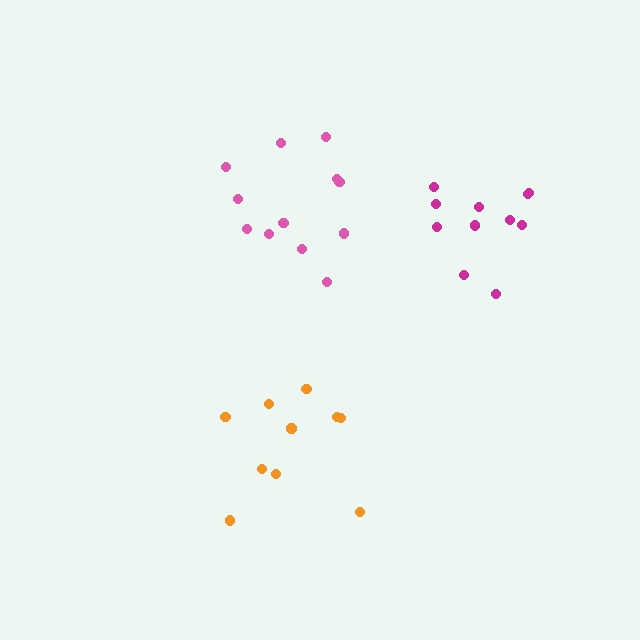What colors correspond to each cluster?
The clusters are colored: pink, orange, magenta.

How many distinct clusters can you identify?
There are 3 distinct clusters.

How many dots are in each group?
Group 1: 12 dots, Group 2: 10 dots, Group 3: 11 dots (33 total).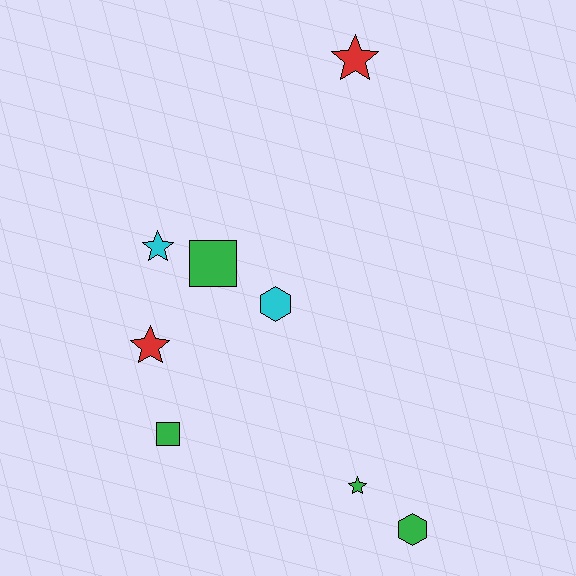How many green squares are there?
There are 2 green squares.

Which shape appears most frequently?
Star, with 4 objects.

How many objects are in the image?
There are 8 objects.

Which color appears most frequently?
Green, with 4 objects.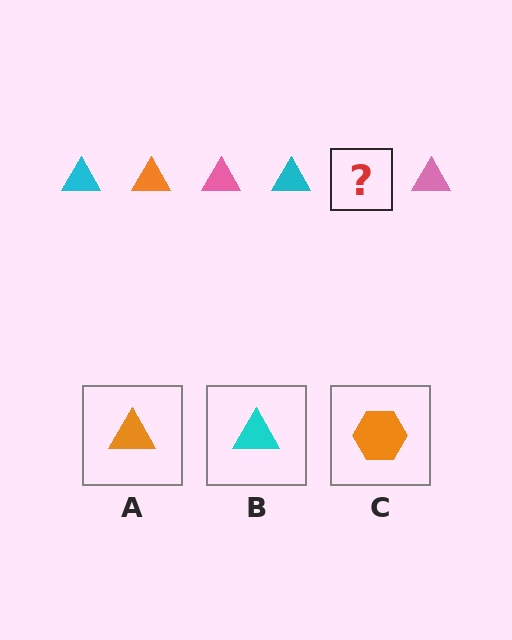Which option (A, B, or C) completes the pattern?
A.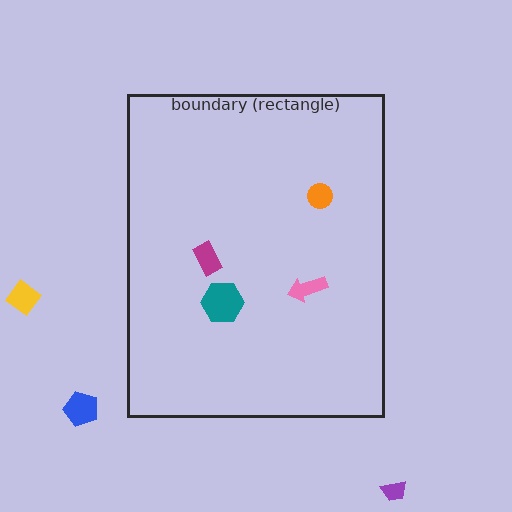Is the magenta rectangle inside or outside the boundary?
Inside.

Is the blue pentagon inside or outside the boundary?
Outside.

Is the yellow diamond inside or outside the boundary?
Outside.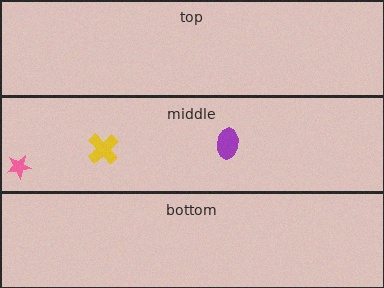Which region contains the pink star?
The middle region.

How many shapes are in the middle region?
3.